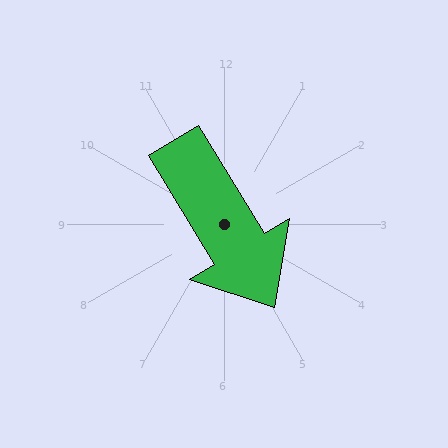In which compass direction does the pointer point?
Southeast.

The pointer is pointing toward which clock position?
Roughly 5 o'clock.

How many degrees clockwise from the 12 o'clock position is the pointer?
Approximately 149 degrees.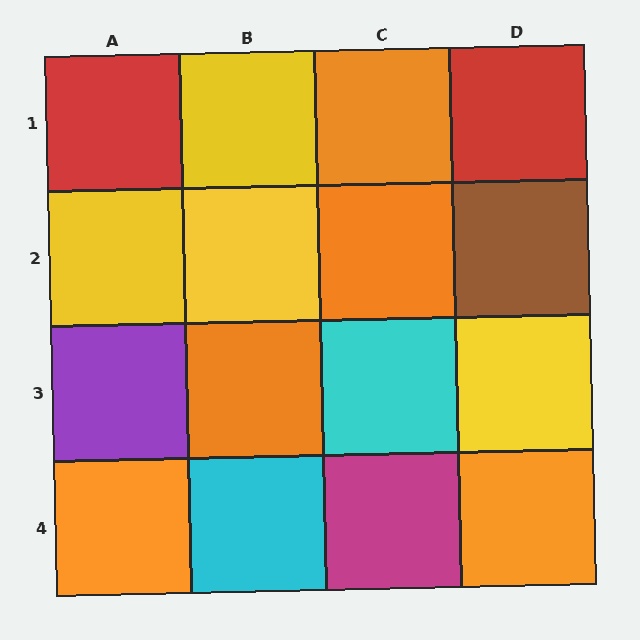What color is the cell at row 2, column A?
Yellow.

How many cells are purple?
1 cell is purple.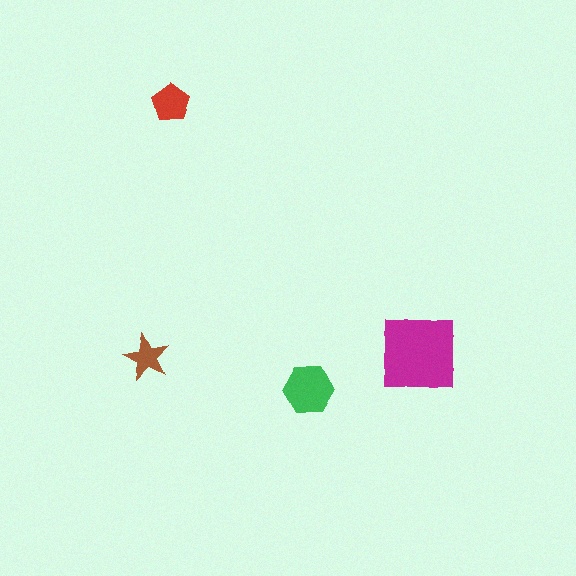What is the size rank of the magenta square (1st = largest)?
1st.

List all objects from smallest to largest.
The brown star, the red pentagon, the green hexagon, the magenta square.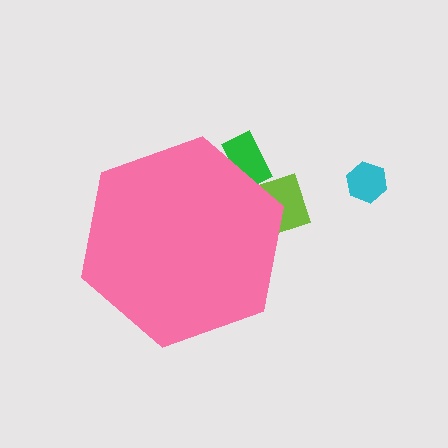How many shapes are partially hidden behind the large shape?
2 shapes are partially hidden.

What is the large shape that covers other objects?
A pink hexagon.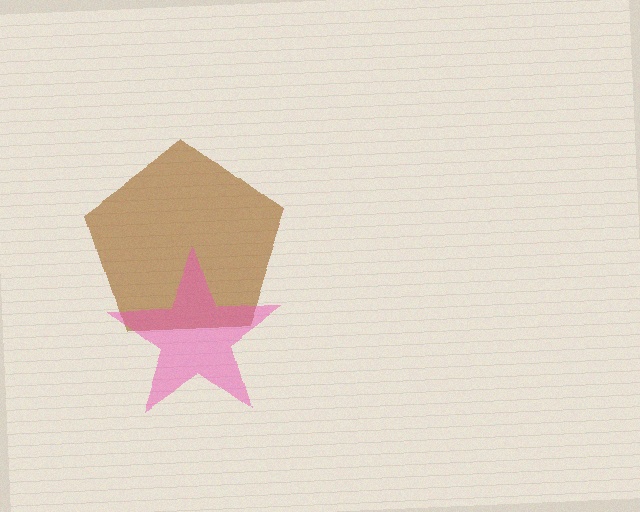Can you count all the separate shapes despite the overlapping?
Yes, there are 2 separate shapes.